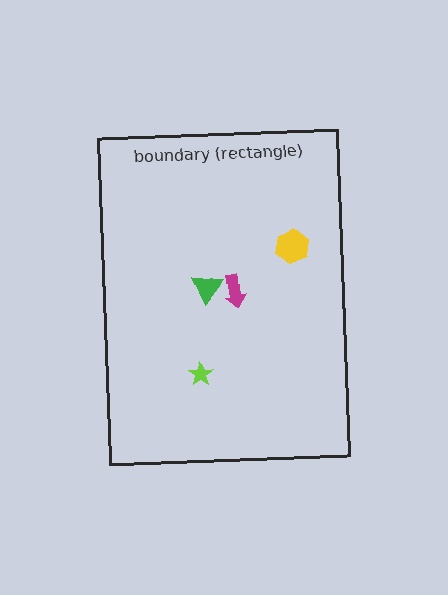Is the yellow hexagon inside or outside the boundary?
Inside.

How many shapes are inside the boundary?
4 inside, 0 outside.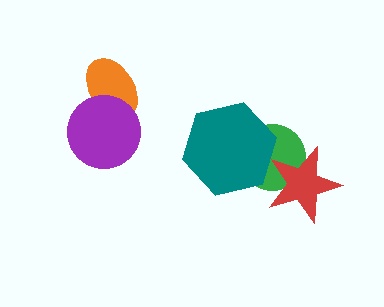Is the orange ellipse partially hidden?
Yes, it is partially covered by another shape.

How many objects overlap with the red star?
1 object overlaps with the red star.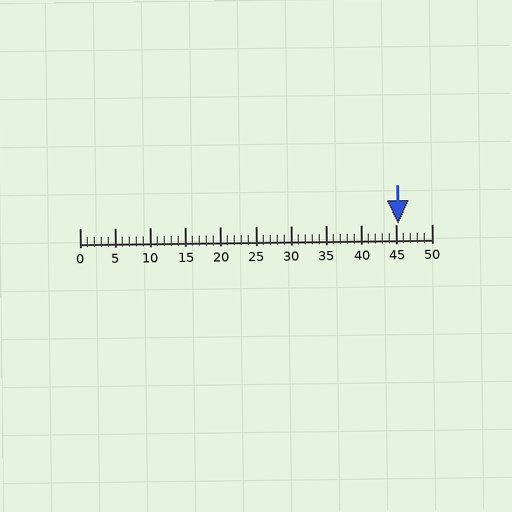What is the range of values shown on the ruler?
The ruler shows values from 0 to 50.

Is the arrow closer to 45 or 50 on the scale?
The arrow is closer to 45.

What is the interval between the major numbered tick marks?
The major tick marks are spaced 5 units apart.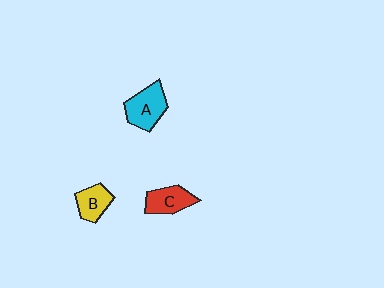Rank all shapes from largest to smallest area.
From largest to smallest: A (cyan), C (red), B (yellow).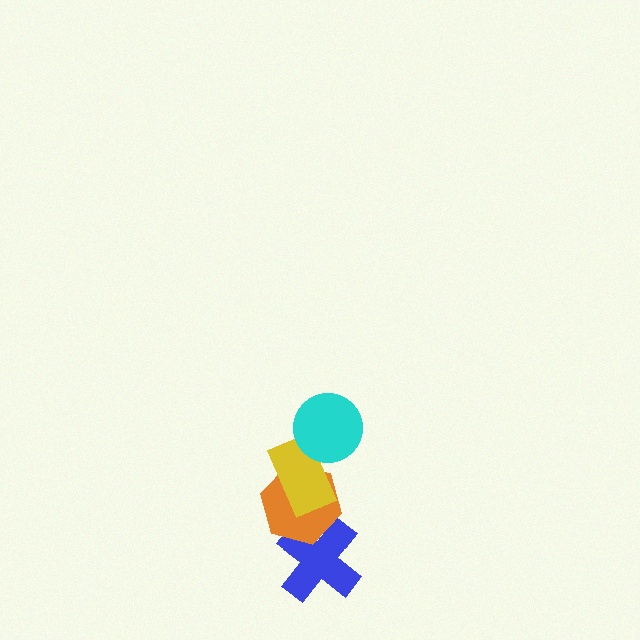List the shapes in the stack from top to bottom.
From top to bottom: the cyan circle, the yellow rectangle, the orange hexagon, the blue cross.